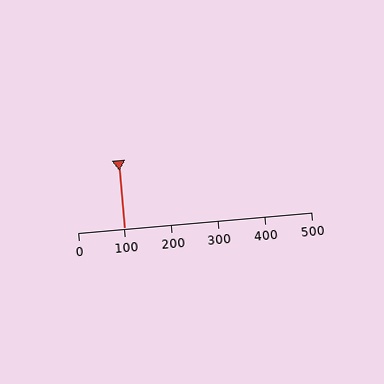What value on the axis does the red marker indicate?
The marker indicates approximately 100.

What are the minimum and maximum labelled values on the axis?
The axis runs from 0 to 500.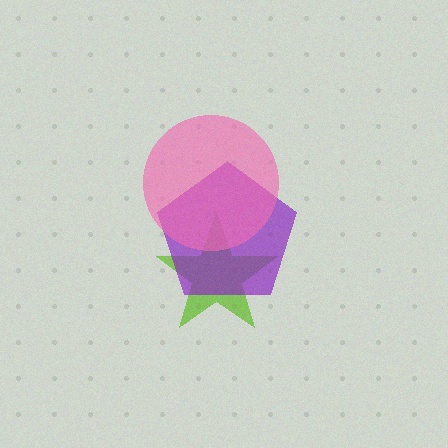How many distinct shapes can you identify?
There are 3 distinct shapes: a lime star, a purple pentagon, a pink circle.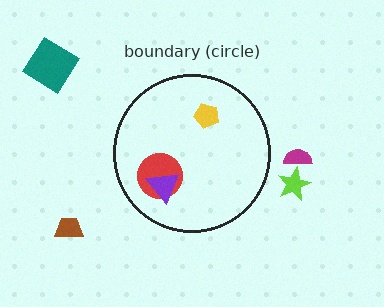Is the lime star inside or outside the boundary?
Outside.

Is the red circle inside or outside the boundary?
Inside.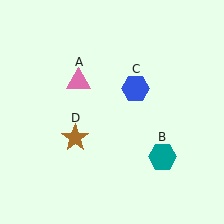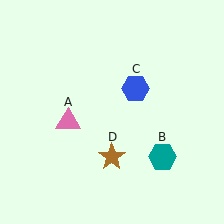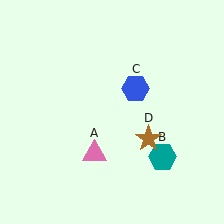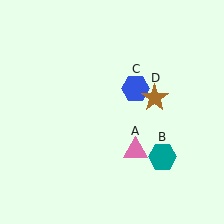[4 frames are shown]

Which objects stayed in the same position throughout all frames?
Teal hexagon (object B) and blue hexagon (object C) remained stationary.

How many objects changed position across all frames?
2 objects changed position: pink triangle (object A), brown star (object D).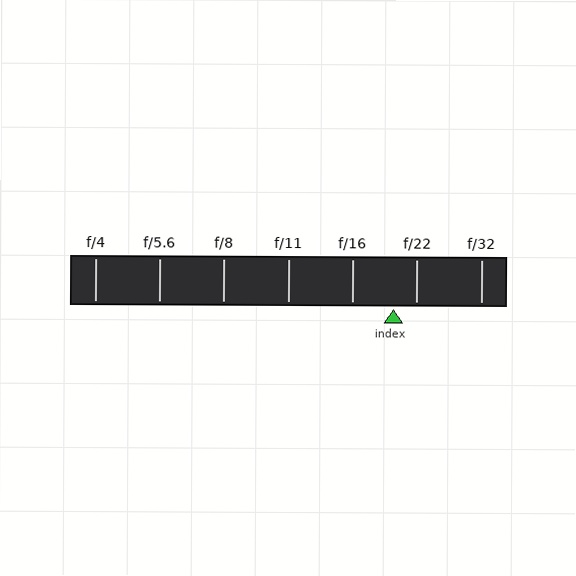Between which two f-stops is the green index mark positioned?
The index mark is between f/16 and f/22.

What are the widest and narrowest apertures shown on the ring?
The widest aperture shown is f/4 and the narrowest is f/32.